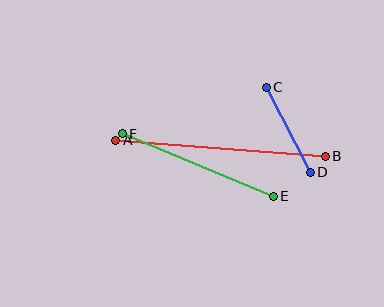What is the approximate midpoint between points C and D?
The midpoint is at approximately (288, 130) pixels.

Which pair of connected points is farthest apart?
Points A and B are farthest apart.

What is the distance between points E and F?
The distance is approximately 164 pixels.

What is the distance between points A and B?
The distance is approximately 210 pixels.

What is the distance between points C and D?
The distance is approximately 96 pixels.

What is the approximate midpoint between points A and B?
The midpoint is at approximately (220, 148) pixels.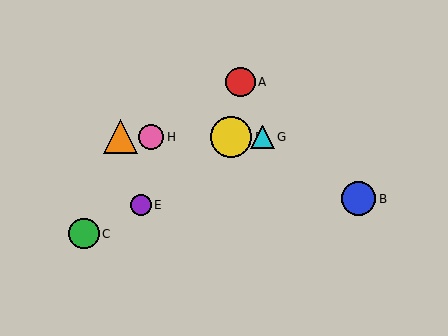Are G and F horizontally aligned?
Yes, both are at y≈137.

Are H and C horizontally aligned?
No, H is at y≈137 and C is at y≈234.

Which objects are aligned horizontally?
Objects D, F, G, H are aligned horizontally.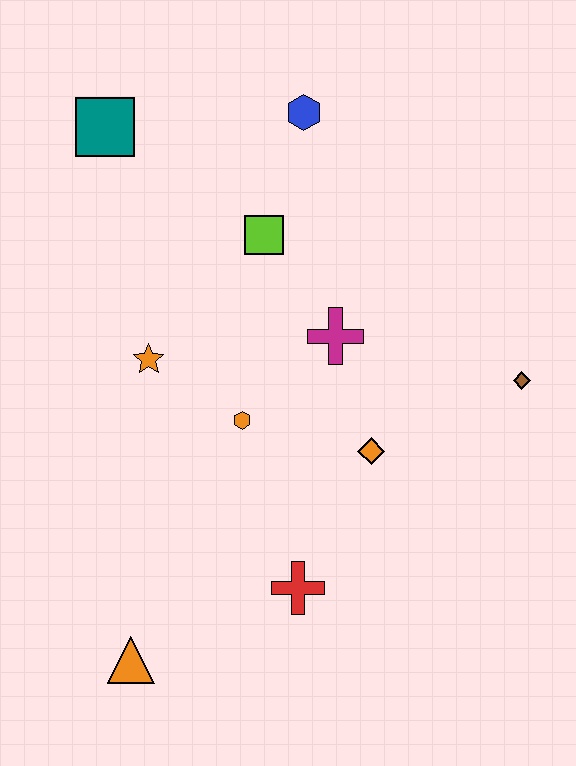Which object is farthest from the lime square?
The orange triangle is farthest from the lime square.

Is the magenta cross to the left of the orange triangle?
No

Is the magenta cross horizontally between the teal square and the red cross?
No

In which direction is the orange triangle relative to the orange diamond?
The orange triangle is to the left of the orange diamond.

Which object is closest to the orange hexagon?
The orange star is closest to the orange hexagon.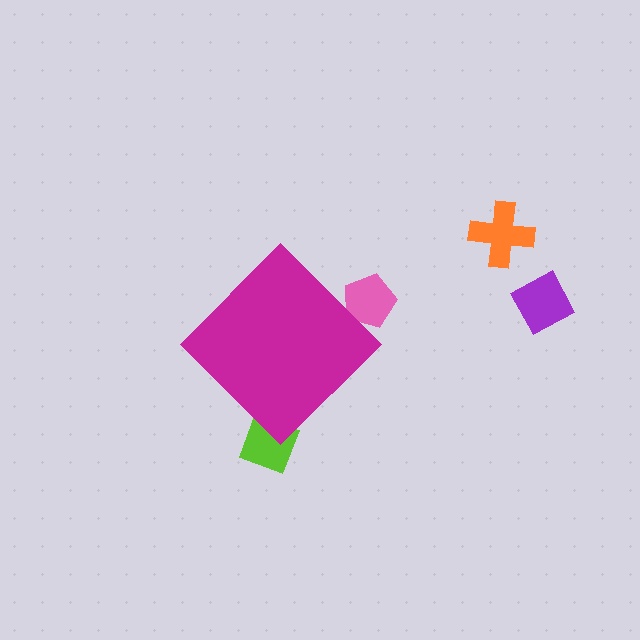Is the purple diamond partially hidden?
No, the purple diamond is fully visible.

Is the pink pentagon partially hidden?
Yes, the pink pentagon is partially hidden behind the magenta diamond.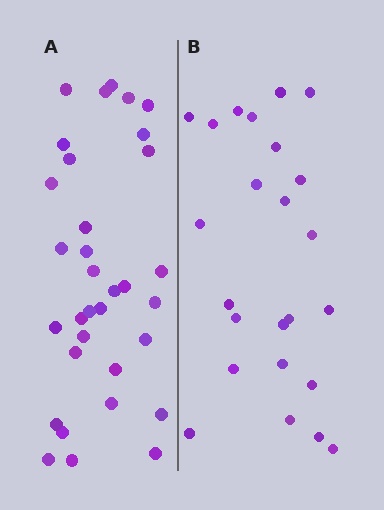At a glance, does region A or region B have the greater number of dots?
Region A (the left region) has more dots.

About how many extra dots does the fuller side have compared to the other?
Region A has roughly 8 or so more dots than region B.